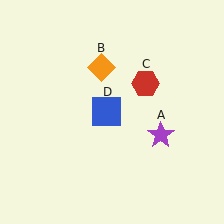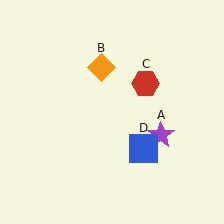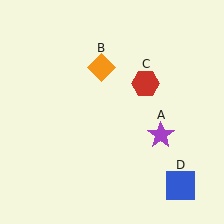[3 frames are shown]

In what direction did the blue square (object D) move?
The blue square (object D) moved down and to the right.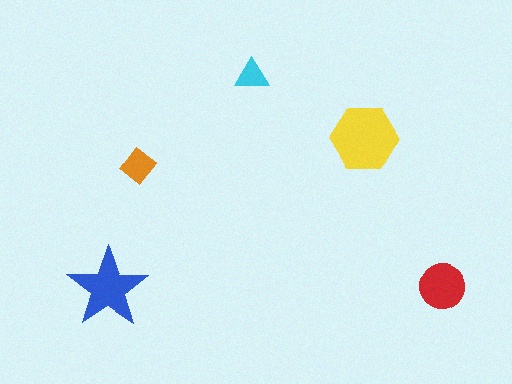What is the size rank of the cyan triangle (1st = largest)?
5th.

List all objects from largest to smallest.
The yellow hexagon, the blue star, the red circle, the orange diamond, the cyan triangle.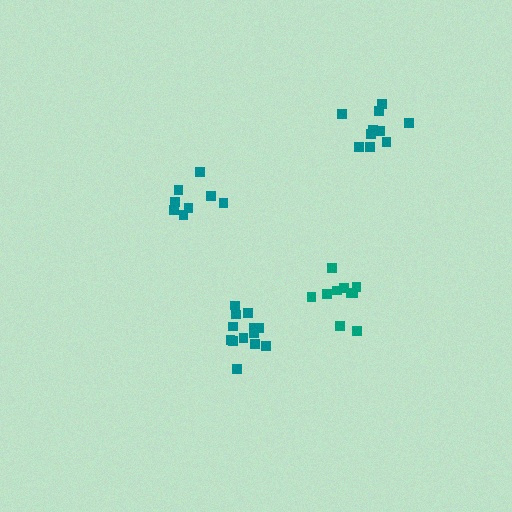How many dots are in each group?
Group 1: 13 dots, Group 2: 10 dots, Group 3: 10 dots, Group 4: 8 dots (41 total).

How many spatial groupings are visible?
There are 4 spatial groupings.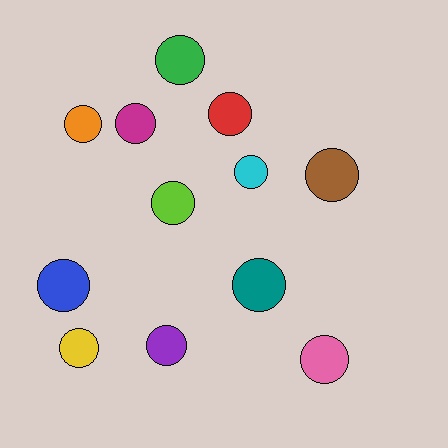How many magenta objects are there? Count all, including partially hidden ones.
There is 1 magenta object.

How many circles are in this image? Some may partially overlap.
There are 12 circles.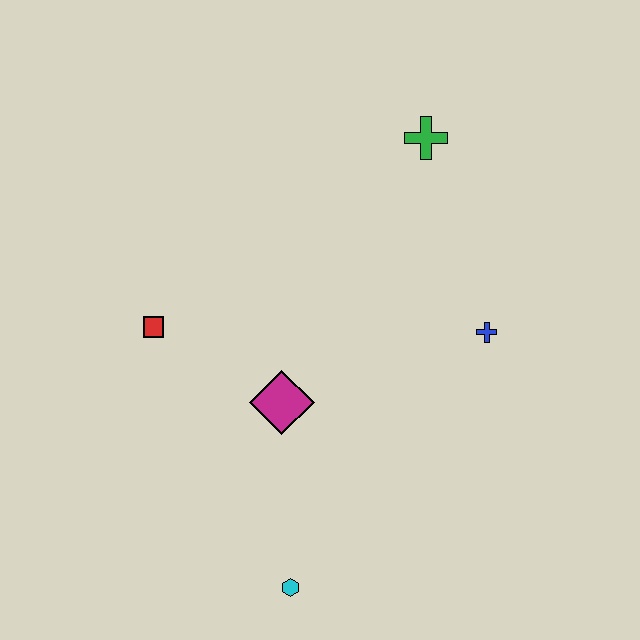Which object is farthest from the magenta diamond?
The green cross is farthest from the magenta diamond.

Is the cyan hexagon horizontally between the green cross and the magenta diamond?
Yes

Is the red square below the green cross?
Yes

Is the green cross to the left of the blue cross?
Yes